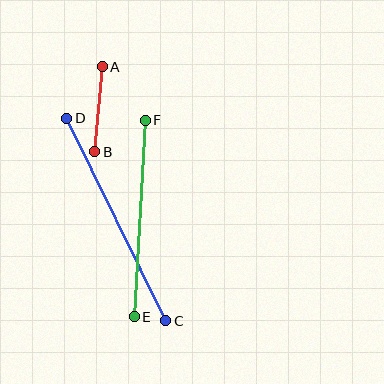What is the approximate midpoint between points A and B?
The midpoint is at approximately (98, 109) pixels.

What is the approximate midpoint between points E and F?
The midpoint is at approximately (140, 219) pixels.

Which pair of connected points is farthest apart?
Points C and D are farthest apart.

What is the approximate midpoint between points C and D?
The midpoint is at approximately (116, 220) pixels.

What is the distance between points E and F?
The distance is approximately 197 pixels.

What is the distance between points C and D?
The distance is approximately 226 pixels.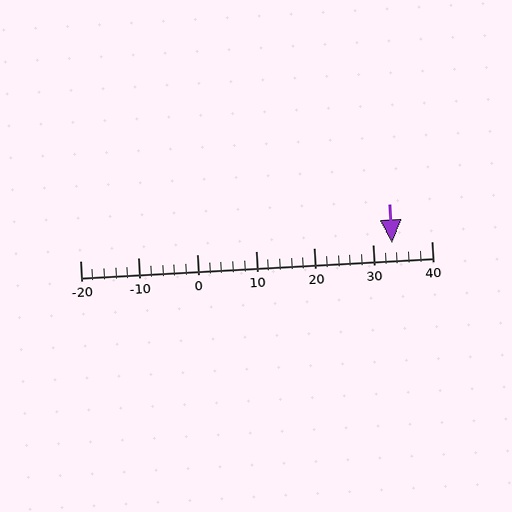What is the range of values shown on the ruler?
The ruler shows values from -20 to 40.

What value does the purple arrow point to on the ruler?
The purple arrow points to approximately 33.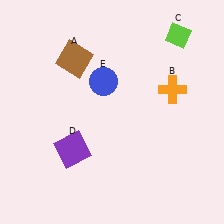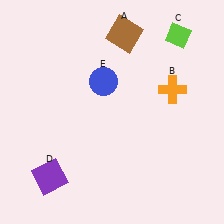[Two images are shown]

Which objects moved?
The objects that moved are: the brown square (A), the purple square (D).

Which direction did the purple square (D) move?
The purple square (D) moved down.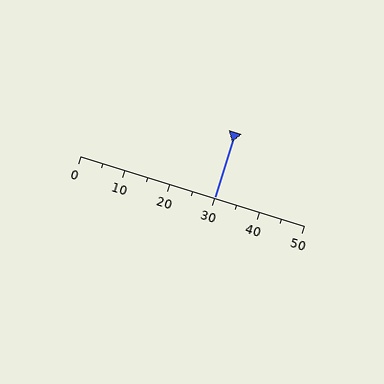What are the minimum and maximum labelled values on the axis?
The axis runs from 0 to 50.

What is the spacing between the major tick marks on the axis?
The major ticks are spaced 10 apart.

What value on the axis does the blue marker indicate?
The marker indicates approximately 30.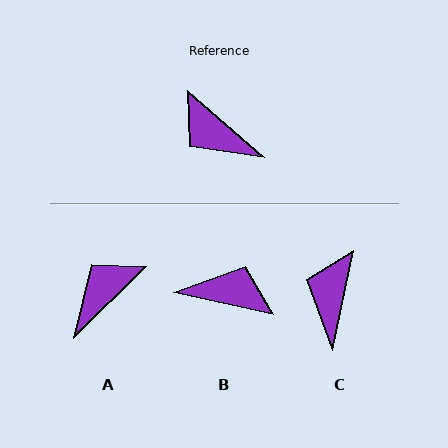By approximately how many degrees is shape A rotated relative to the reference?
Approximately 95 degrees clockwise.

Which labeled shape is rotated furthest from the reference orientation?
B, about 152 degrees away.